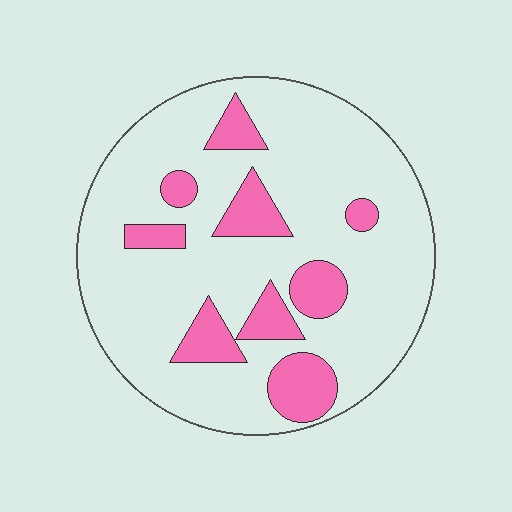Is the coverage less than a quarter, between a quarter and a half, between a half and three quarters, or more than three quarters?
Less than a quarter.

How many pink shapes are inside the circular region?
9.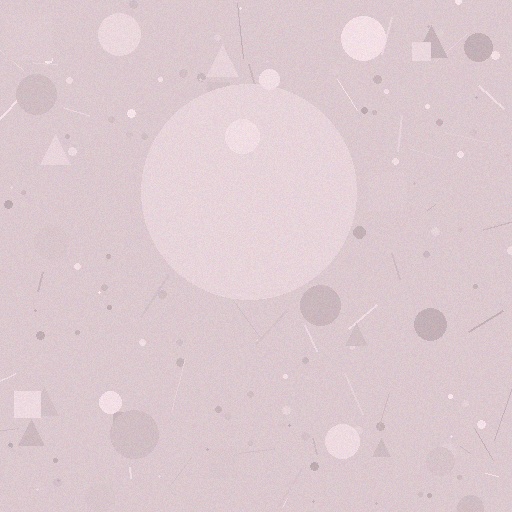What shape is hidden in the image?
A circle is hidden in the image.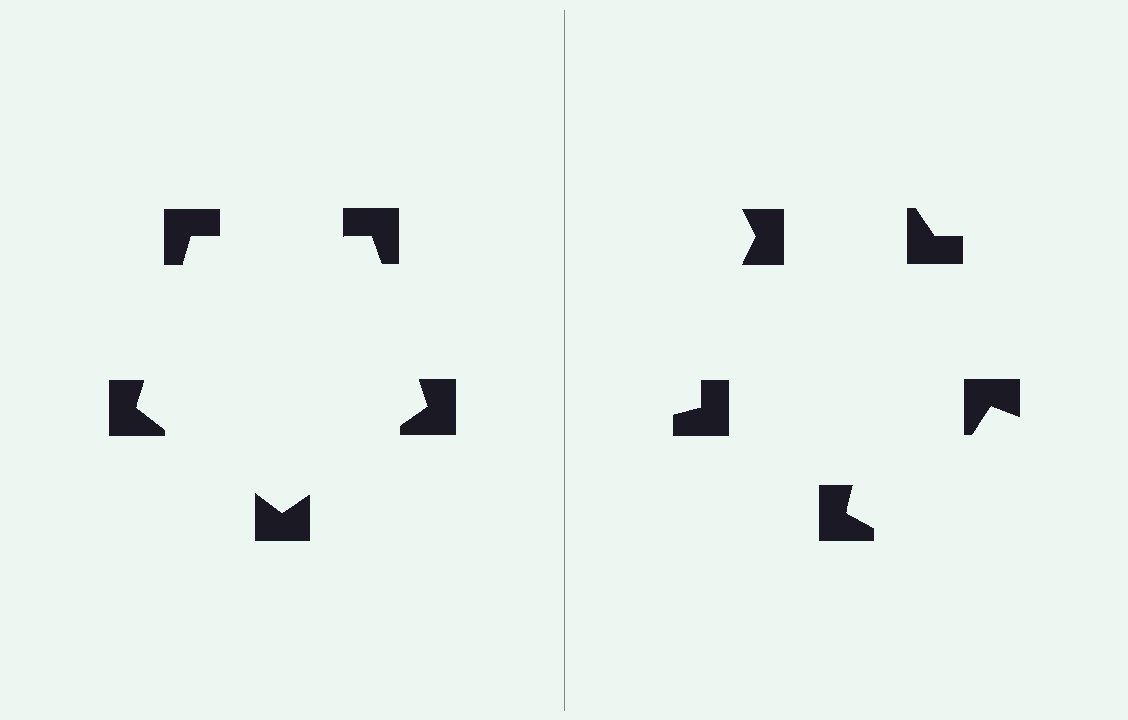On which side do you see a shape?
An illusory pentagon appears on the left side. On the right side the wedge cuts are rotated, so no coherent shape forms.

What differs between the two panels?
The notched squares are positioned identically on both sides; only the wedge orientations differ. On the left they align to a pentagon; on the right they are misaligned.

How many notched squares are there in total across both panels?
10 — 5 on each side.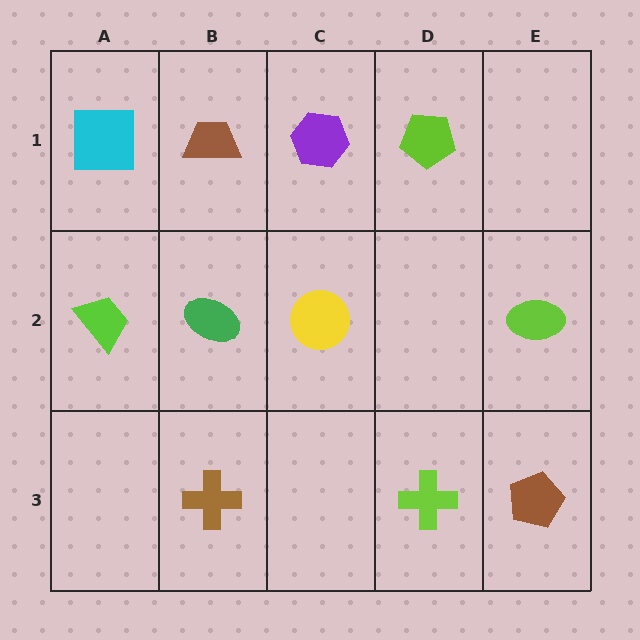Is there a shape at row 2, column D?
No, that cell is empty.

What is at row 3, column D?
A lime cross.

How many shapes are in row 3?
3 shapes.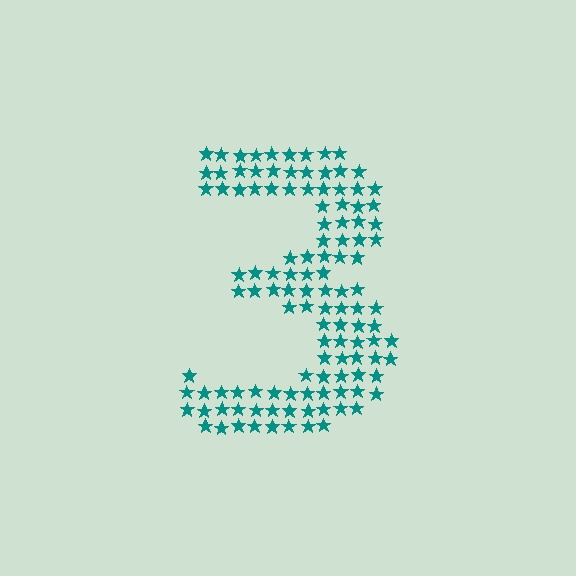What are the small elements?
The small elements are stars.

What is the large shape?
The large shape is the digit 3.